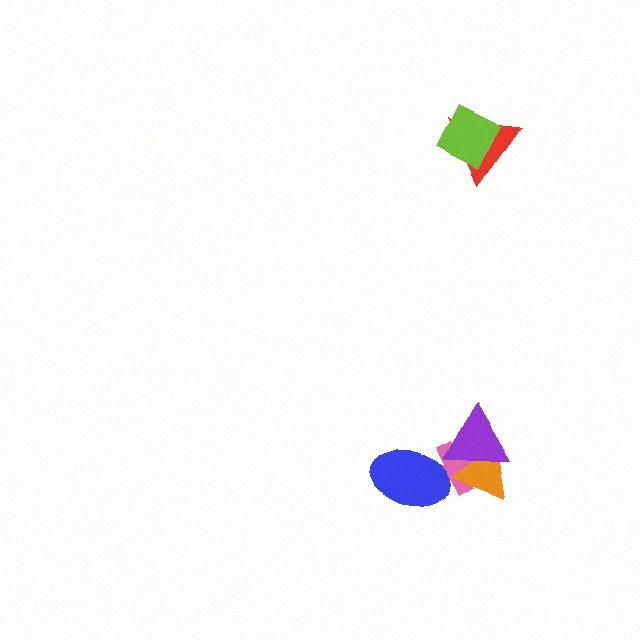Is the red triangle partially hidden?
Yes, it is partially covered by another shape.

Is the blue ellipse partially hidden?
No, no other shape covers it.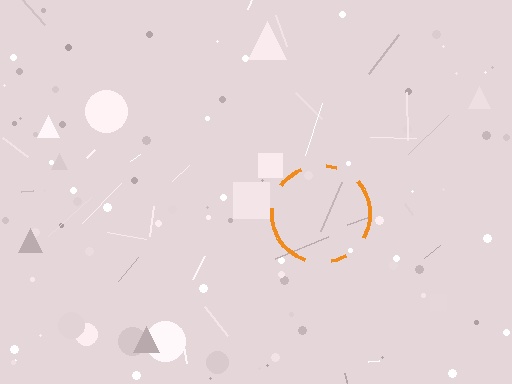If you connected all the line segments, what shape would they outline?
They would outline a circle.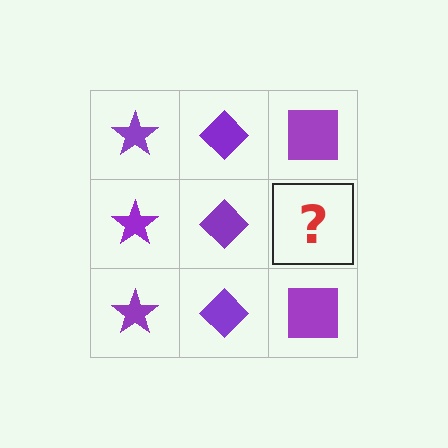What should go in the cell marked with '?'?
The missing cell should contain a purple square.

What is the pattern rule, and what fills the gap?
The rule is that each column has a consistent shape. The gap should be filled with a purple square.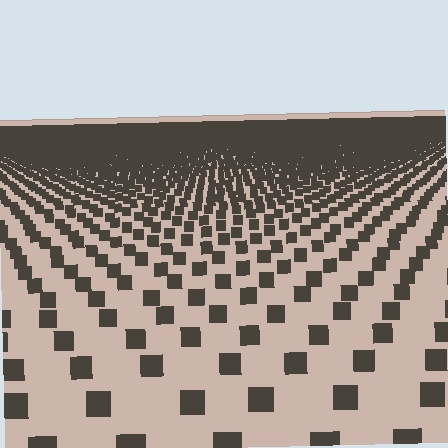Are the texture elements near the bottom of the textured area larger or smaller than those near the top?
Larger. Near the bottom, elements are closer to the viewer and appear at a bigger on-screen size.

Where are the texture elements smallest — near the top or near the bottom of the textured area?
Near the top.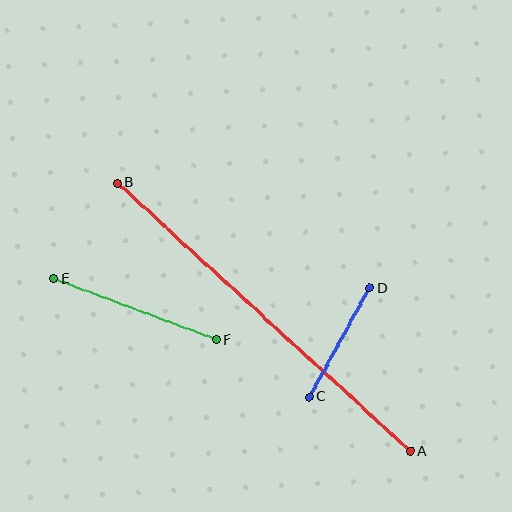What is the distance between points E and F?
The distance is approximately 174 pixels.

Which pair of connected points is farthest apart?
Points A and B are farthest apart.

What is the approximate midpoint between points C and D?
The midpoint is at approximately (339, 342) pixels.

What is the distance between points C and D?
The distance is approximately 125 pixels.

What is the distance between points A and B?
The distance is approximately 397 pixels.